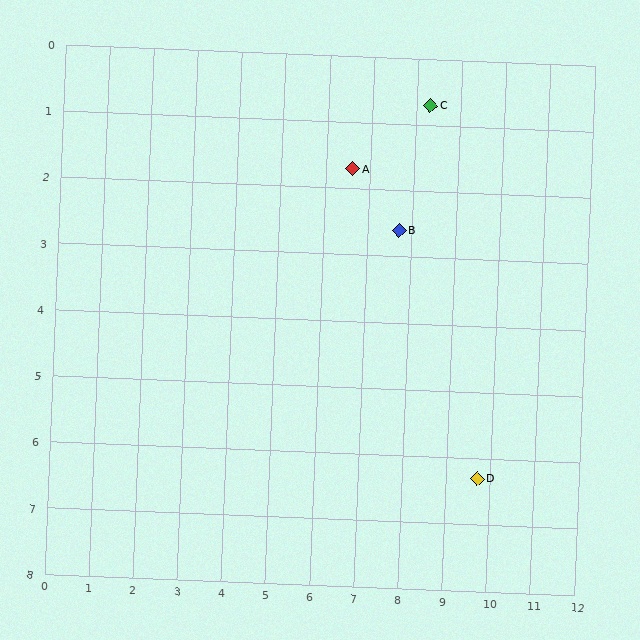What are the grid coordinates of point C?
Point C is at approximately (8.3, 0.7).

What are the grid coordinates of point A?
Point A is at approximately (6.6, 1.7).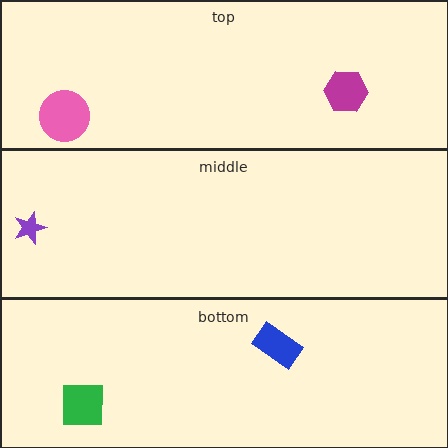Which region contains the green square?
The bottom region.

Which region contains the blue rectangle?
The bottom region.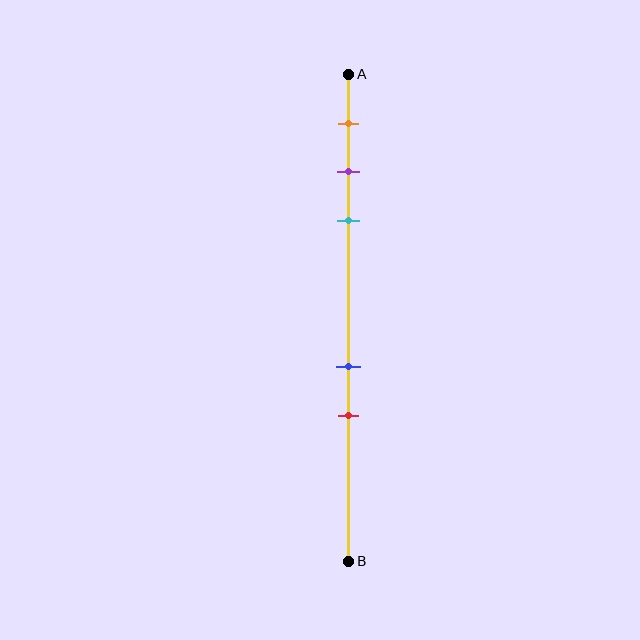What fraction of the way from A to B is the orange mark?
The orange mark is approximately 10% (0.1) of the way from A to B.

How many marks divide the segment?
There are 5 marks dividing the segment.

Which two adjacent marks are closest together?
The purple and cyan marks are the closest adjacent pair.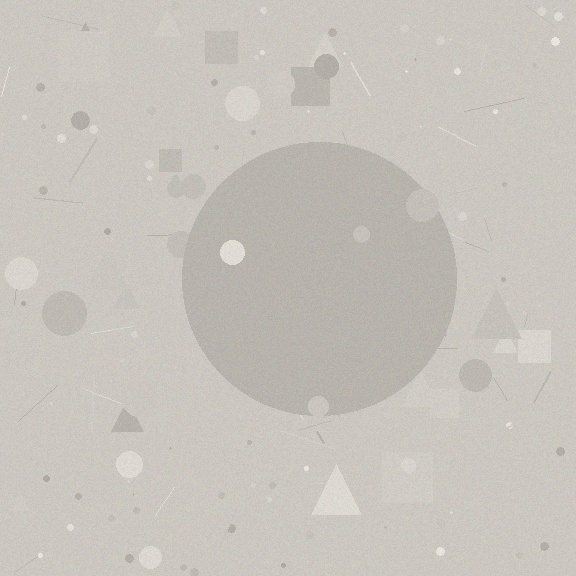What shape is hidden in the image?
A circle is hidden in the image.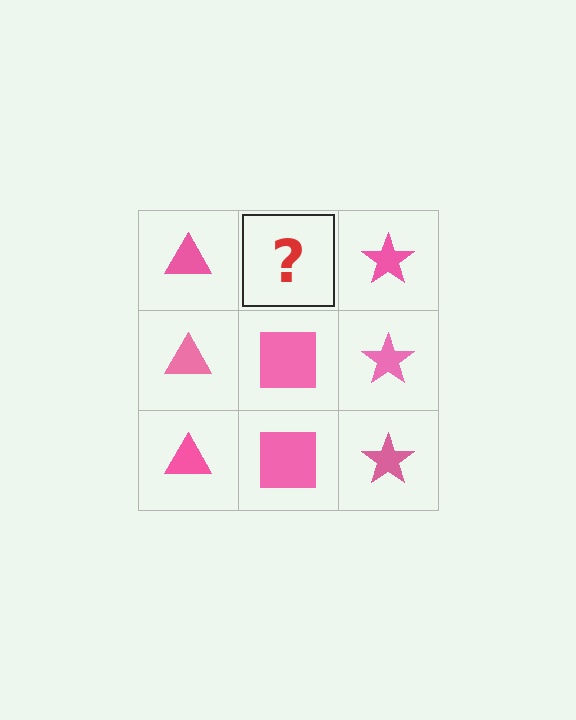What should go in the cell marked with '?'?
The missing cell should contain a pink square.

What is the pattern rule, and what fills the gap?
The rule is that each column has a consistent shape. The gap should be filled with a pink square.